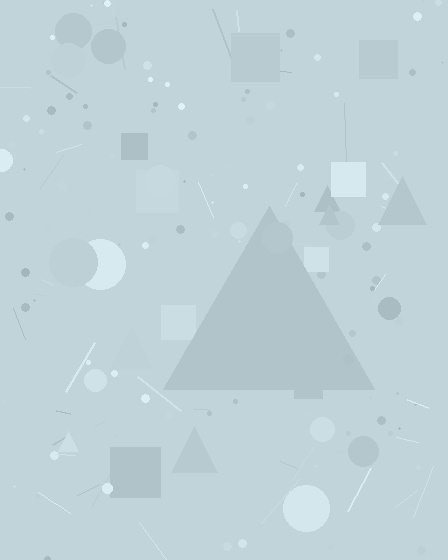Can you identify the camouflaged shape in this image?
The camouflaged shape is a triangle.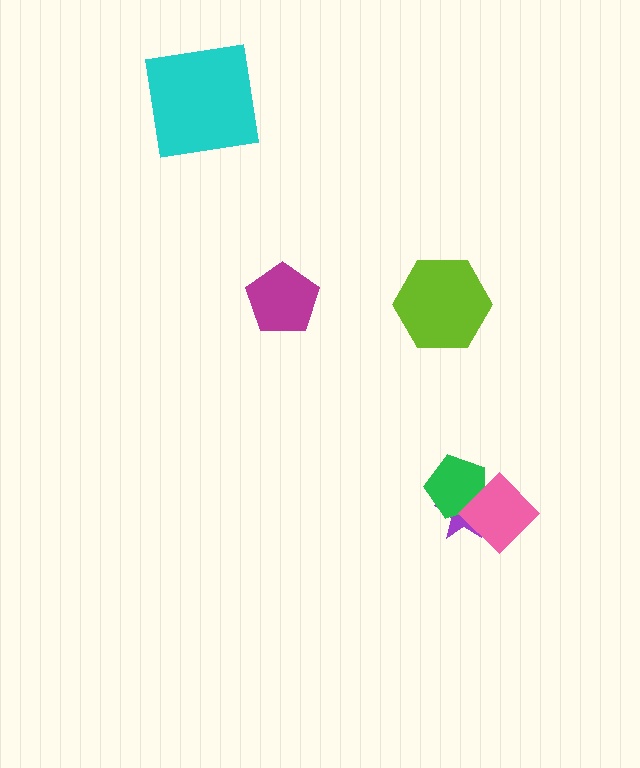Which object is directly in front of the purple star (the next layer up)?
The green pentagon is directly in front of the purple star.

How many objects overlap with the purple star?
2 objects overlap with the purple star.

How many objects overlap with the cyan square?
0 objects overlap with the cyan square.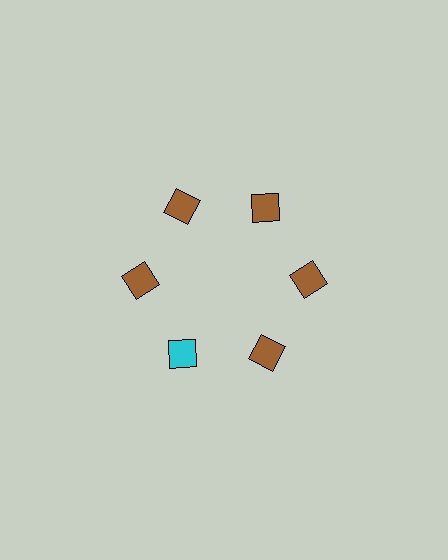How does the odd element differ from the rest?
It has a different color: cyan instead of brown.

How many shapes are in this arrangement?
There are 6 shapes arranged in a ring pattern.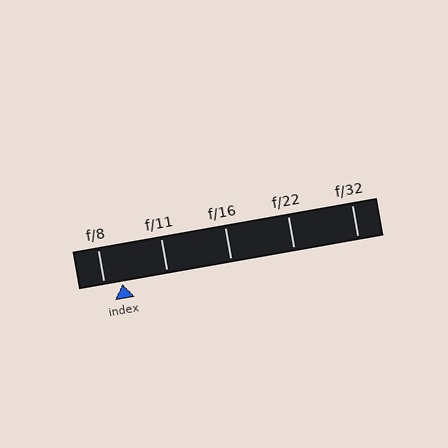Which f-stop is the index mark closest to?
The index mark is closest to f/8.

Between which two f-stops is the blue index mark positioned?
The index mark is between f/8 and f/11.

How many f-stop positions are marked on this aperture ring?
There are 5 f-stop positions marked.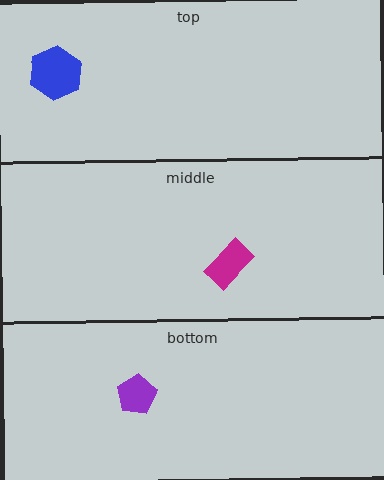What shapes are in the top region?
The blue hexagon.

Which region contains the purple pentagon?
The bottom region.